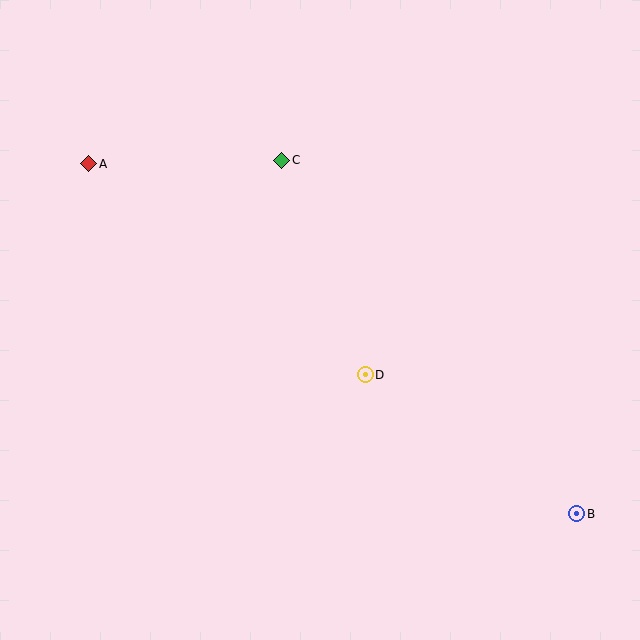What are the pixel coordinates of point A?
Point A is at (89, 164).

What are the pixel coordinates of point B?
Point B is at (577, 514).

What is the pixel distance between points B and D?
The distance between B and D is 253 pixels.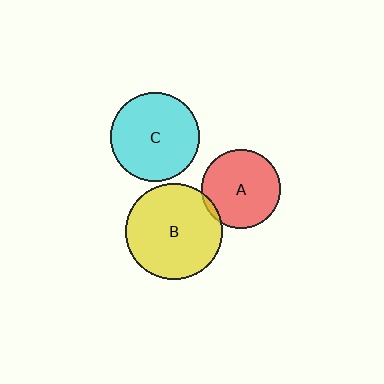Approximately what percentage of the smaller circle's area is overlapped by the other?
Approximately 5%.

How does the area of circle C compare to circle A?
Approximately 1.3 times.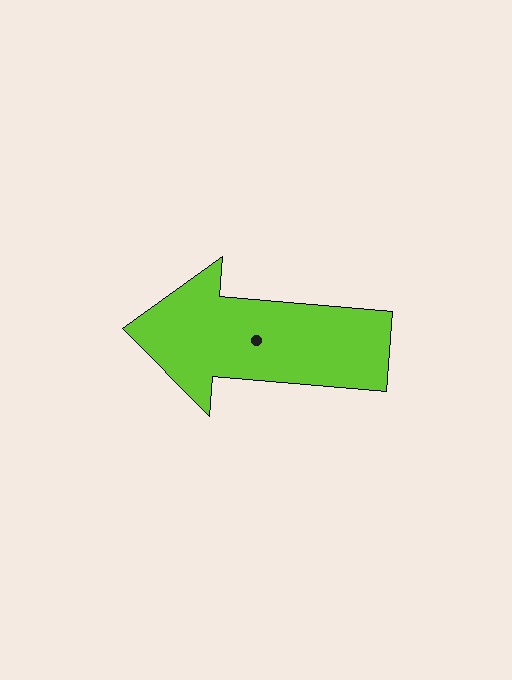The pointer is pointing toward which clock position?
Roughly 9 o'clock.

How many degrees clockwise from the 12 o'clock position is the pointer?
Approximately 275 degrees.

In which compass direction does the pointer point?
West.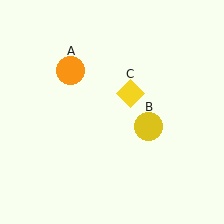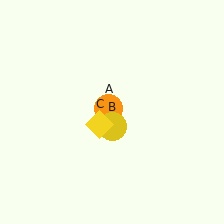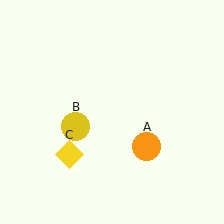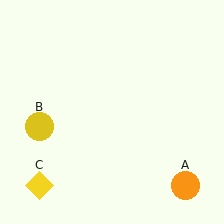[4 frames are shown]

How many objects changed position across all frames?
3 objects changed position: orange circle (object A), yellow circle (object B), yellow diamond (object C).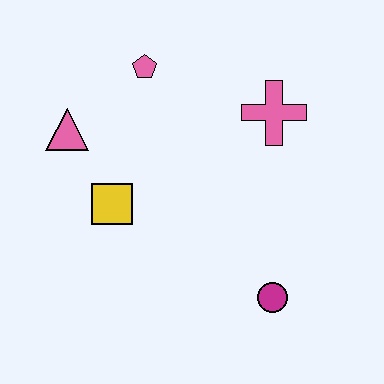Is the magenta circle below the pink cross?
Yes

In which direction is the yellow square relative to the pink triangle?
The yellow square is below the pink triangle.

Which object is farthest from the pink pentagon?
The magenta circle is farthest from the pink pentagon.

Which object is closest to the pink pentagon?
The pink triangle is closest to the pink pentagon.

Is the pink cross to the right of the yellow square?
Yes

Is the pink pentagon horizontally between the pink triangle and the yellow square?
No